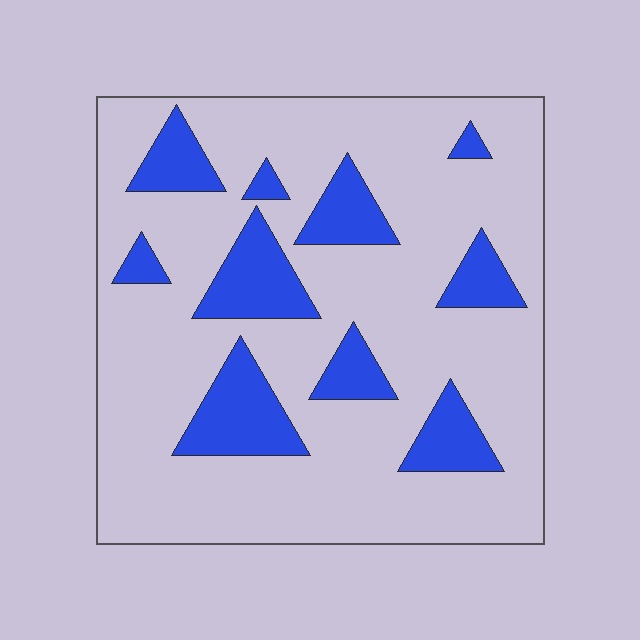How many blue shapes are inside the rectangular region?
10.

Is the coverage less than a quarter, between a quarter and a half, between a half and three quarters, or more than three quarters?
Less than a quarter.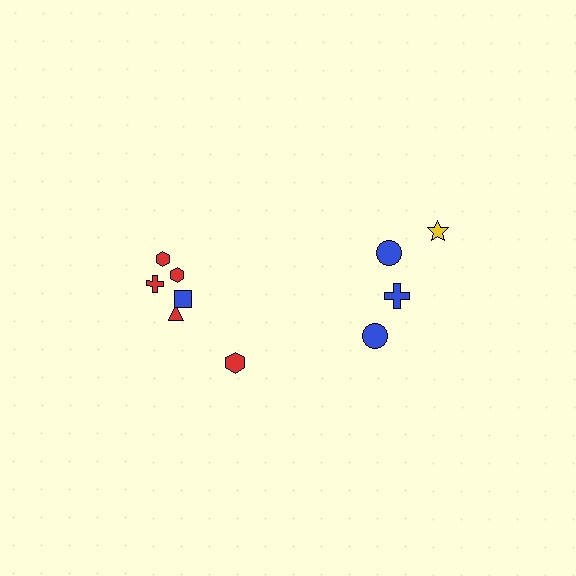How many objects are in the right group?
There are 4 objects.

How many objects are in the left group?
There are 6 objects.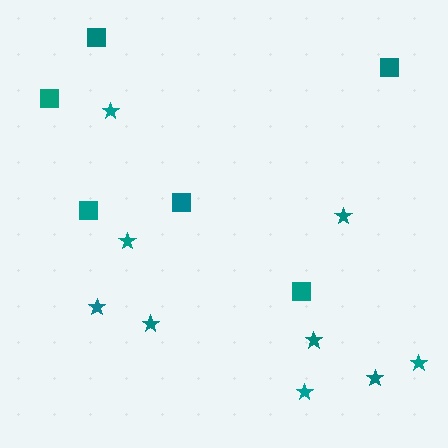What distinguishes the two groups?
There are 2 groups: one group of stars (9) and one group of squares (6).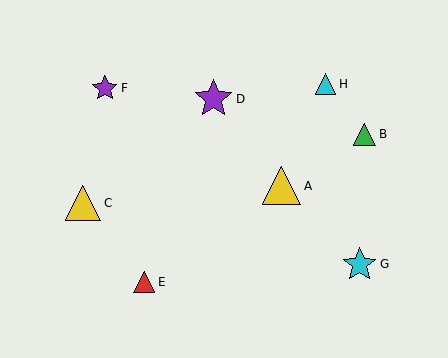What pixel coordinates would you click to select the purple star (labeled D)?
Click at (213, 99) to select the purple star D.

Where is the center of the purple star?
The center of the purple star is at (105, 88).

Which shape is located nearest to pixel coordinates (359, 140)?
The green triangle (labeled B) at (365, 134) is nearest to that location.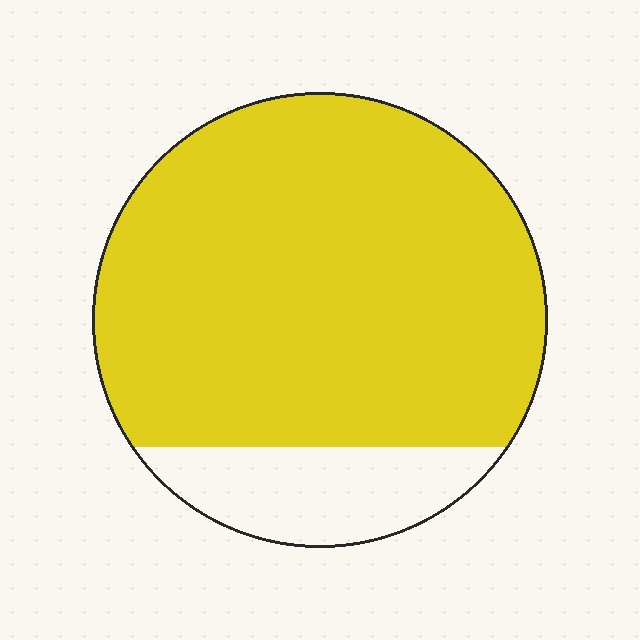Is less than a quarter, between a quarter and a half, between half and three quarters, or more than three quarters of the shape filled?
More than three quarters.